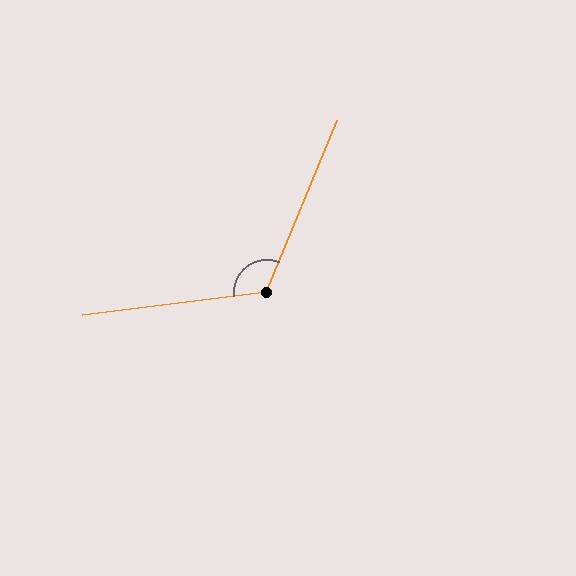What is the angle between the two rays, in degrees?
Approximately 120 degrees.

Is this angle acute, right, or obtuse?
It is obtuse.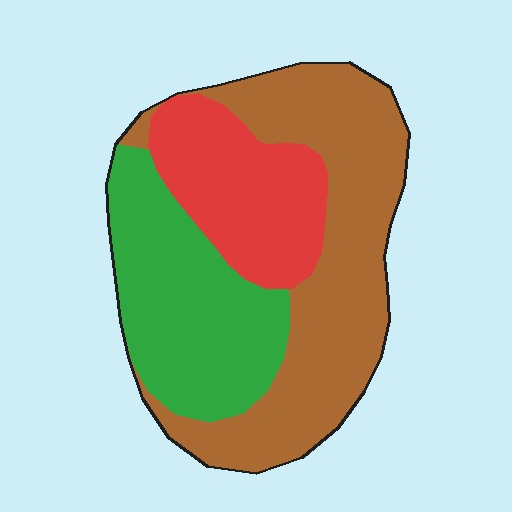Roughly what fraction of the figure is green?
Green covers about 30% of the figure.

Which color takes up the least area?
Red, at roughly 25%.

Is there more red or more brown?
Brown.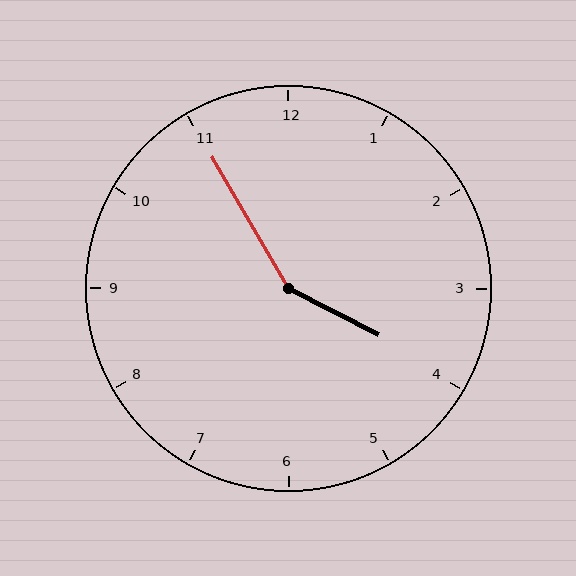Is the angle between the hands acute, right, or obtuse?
It is obtuse.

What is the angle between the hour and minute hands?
Approximately 148 degrees.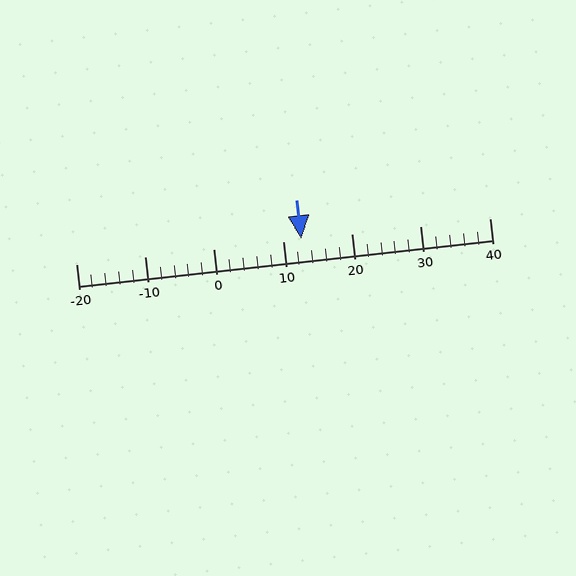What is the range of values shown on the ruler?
The ruler shows values from -20 to 40.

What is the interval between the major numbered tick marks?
The major tick marks are spaced 10 units apart.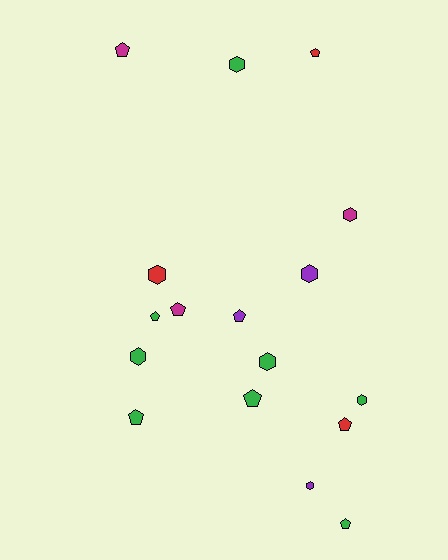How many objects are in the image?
There are 17 objects.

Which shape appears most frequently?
Pentagon, with 9 objects.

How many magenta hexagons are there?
There is 1 magenta hexagon.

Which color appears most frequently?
Green, with 8 objects.